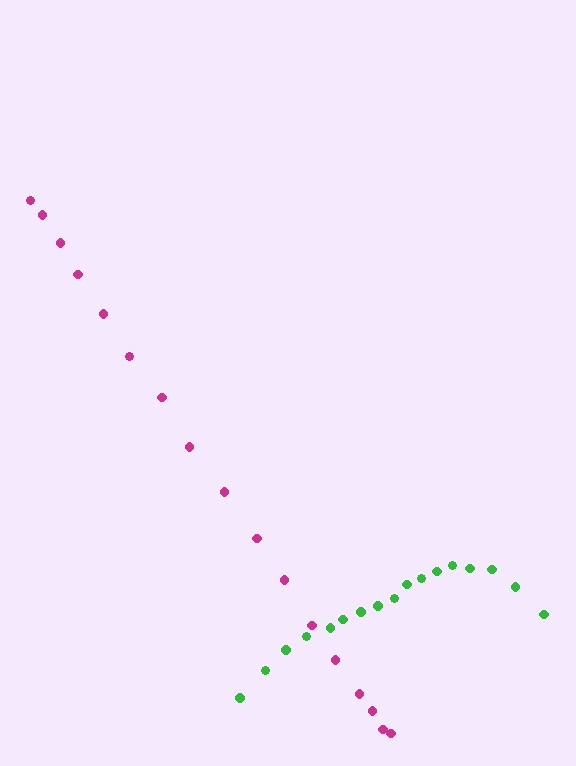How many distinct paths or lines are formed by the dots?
There are 2 distinct paths.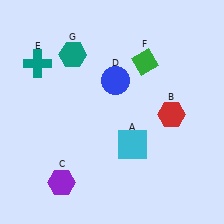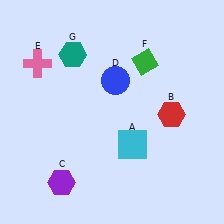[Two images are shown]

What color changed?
The cross (E) changed from teal in Image 1 to pink in Image 2.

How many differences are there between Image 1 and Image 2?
There is 1 difference between the two images.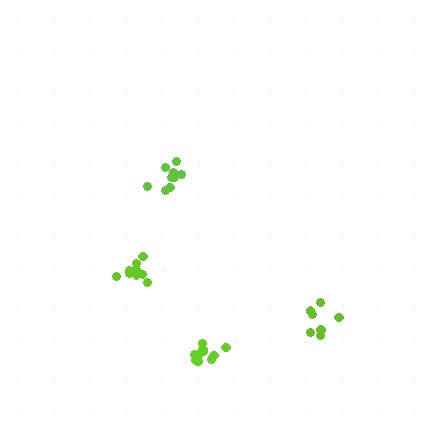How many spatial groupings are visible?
There are 4 spatial groupings.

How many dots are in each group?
Group 1: 9 dots, Group 2: 9 dots, Group 3: 11 dots, Group 4: 7 dots (36 total).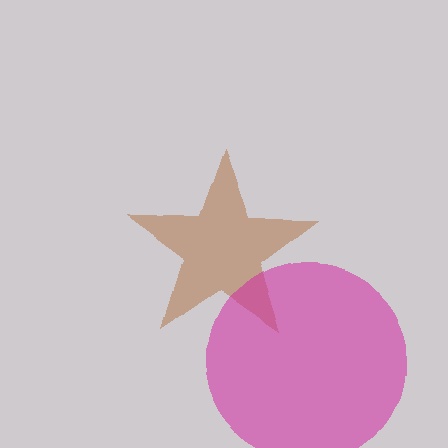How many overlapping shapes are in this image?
There are 2 overlapping shapes in the image.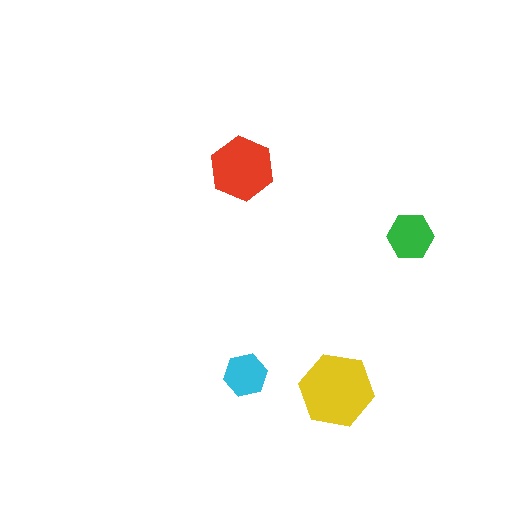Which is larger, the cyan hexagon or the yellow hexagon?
The yellow one.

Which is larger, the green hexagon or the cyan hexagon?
The green one.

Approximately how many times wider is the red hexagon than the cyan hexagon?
About 1.5 times wider.